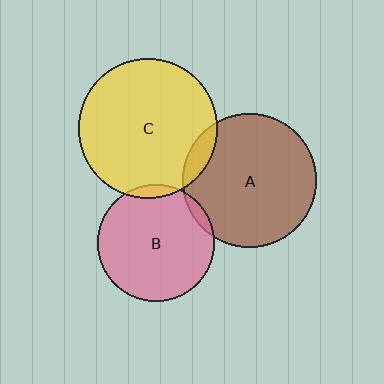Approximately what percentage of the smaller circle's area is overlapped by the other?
Approximately 10%.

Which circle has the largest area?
Circle C (yellow).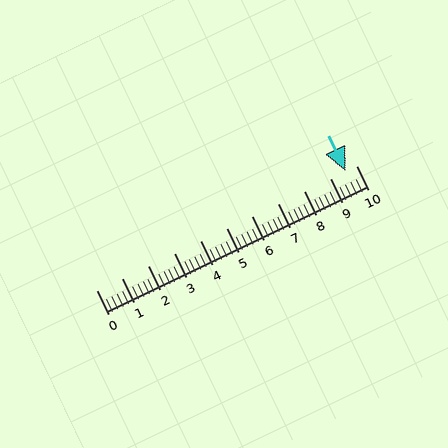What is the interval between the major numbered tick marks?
The major tick marks are spaced 1 units apart.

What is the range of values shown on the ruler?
The ruler shows values from 0 to 10.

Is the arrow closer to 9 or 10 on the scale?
The arrow is closer to 10.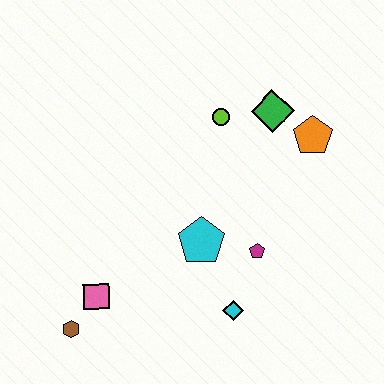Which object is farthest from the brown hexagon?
The orange pentagon is farthest from the brown hexagon.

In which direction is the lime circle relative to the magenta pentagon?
The lime circle is above the magenta pentagon.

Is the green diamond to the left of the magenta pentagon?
No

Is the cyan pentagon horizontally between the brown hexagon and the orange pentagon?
Yes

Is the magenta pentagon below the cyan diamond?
No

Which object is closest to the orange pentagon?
The green diamond is closest to the orange pentagon.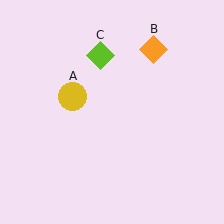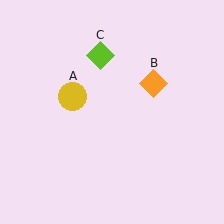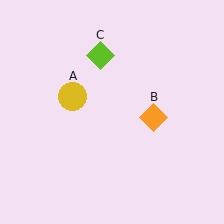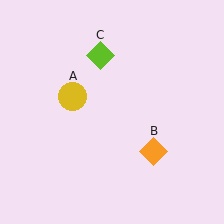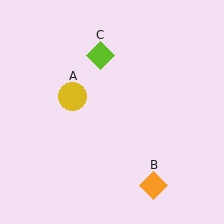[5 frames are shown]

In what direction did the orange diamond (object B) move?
The orange diamond (object B) moved down.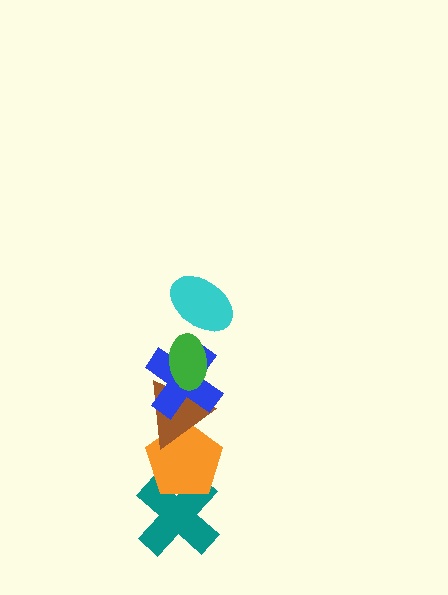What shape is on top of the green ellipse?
The cyan ellipse is on top of the green ellipse.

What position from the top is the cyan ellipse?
The cyan ellipse is 1st from the top.